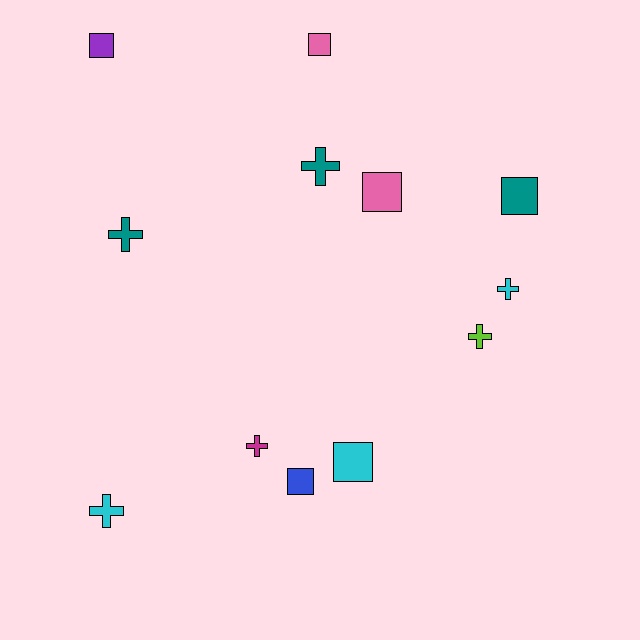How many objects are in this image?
There are 12 objects.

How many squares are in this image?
There are 6 squares.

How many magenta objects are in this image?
There is 1 magenta object.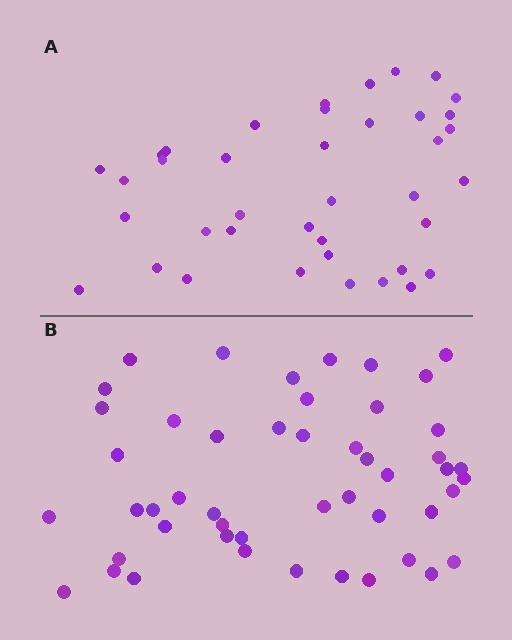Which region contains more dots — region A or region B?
Region B (the bottom region) has more dots.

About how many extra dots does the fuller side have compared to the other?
Region B has roughly 10 or so more dots than region A.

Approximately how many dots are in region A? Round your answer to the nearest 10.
About 40 dots. (The exact count is 39, which rounds to 40.)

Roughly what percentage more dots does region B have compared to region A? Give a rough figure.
About 25% more.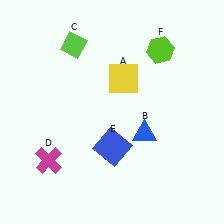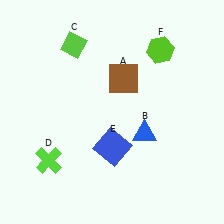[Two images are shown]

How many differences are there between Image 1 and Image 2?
There are 2 differences between the two images.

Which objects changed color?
A changed from yellow to brown. D changed from magenta to lime.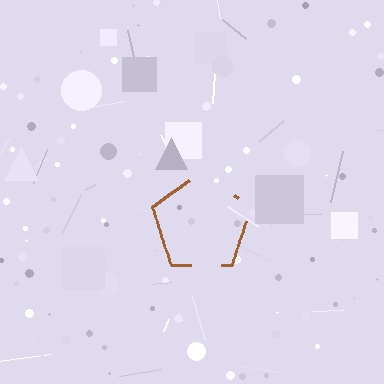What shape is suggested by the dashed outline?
The dashed outline suggests a pentagon.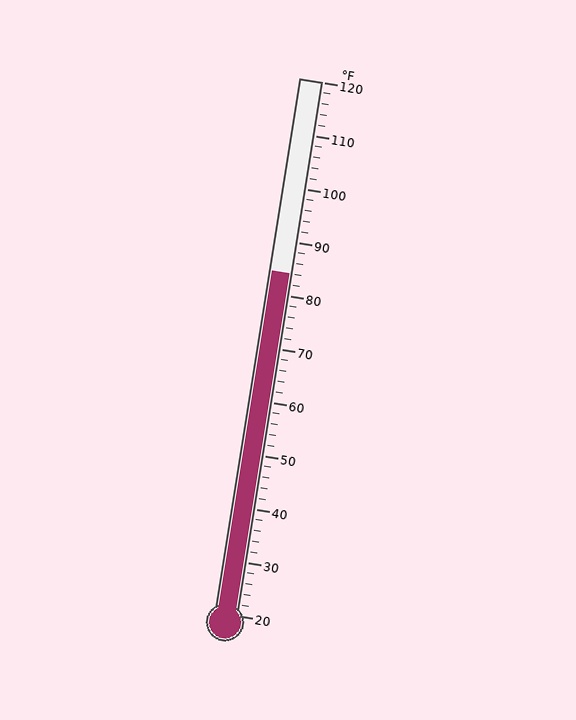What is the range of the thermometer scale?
The thermometer scale ranges from 20°F to 120°F.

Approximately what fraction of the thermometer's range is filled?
The thermometer is filled to approximately 65% of its range.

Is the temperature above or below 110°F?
The temperature is below 110°F.